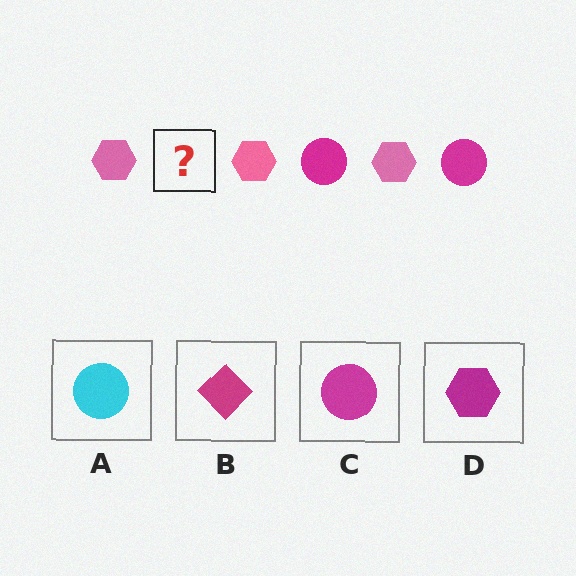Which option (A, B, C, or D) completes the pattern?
C.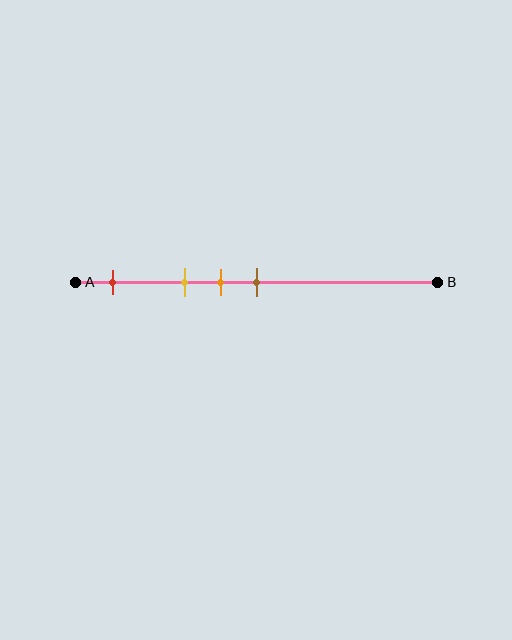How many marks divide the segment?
There are 4 marks dividing the segment.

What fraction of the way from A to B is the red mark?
The red mark is approximately 10% (0.1) of the way from A to B.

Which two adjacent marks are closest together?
The orange and brown marks are the closest adjacent pair.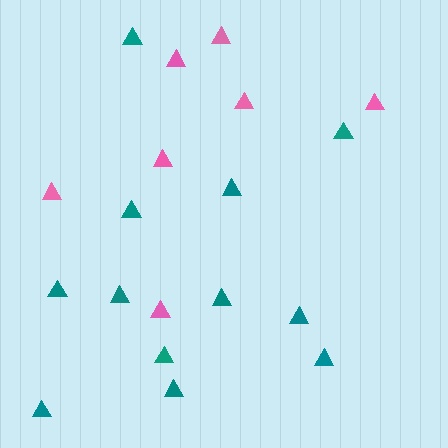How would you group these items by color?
There are 2 groups: one group of pink triangles (7) and one group of teal triangles (12).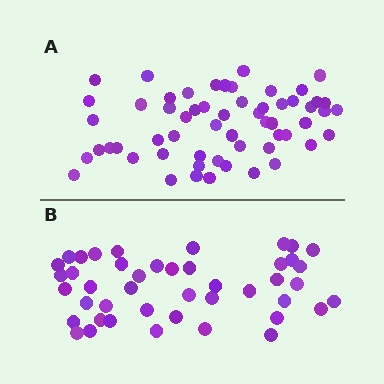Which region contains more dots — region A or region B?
Region A (the top region) has more dots.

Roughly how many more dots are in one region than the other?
Region A has approximately 15 more dots than region B.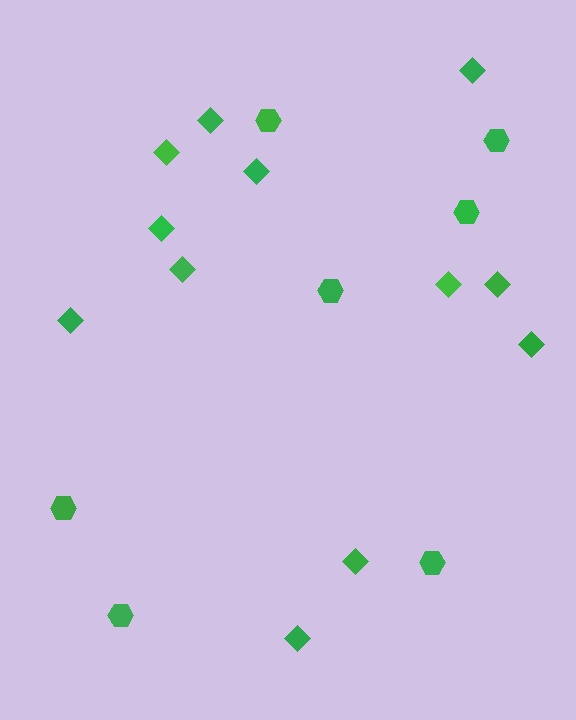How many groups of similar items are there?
There are 2 groups: one group of hexagons (7) and one group of diamonds (12).